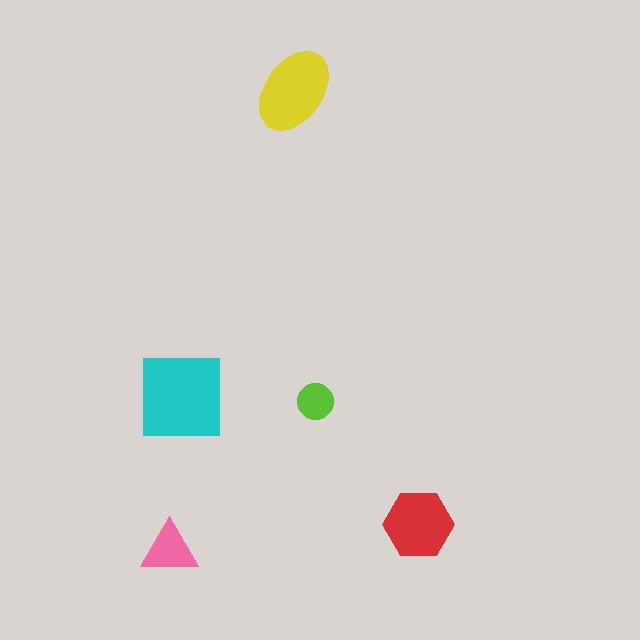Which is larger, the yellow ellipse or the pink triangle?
The yellow ellipse.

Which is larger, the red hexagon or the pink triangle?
The red hexagon.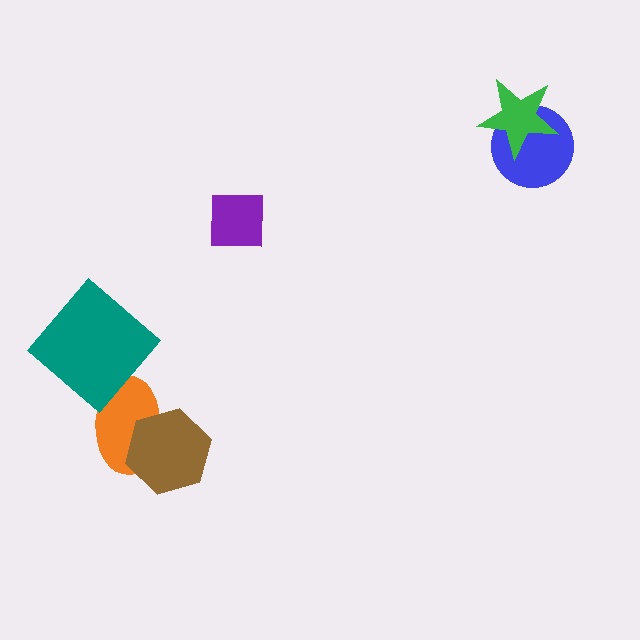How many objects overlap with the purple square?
0 objects overlap with the purple square.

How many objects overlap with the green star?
1 object overlaps with the green star.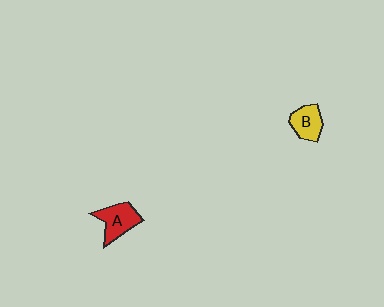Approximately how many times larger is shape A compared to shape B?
Approximately 1.2 times.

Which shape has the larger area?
Shape A (red).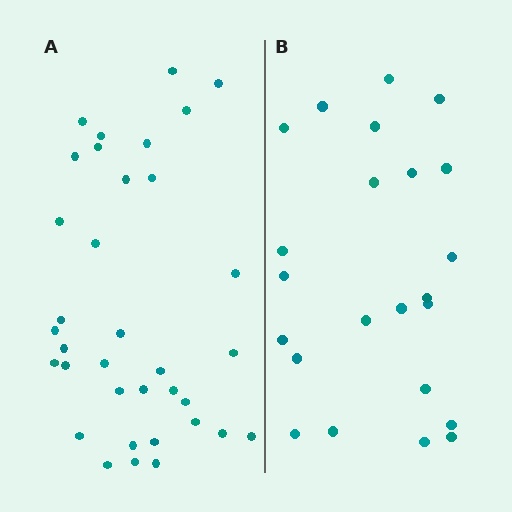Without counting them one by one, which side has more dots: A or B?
Region A (the left region) has more dots.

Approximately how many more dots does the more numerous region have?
Region A has roughly 12 or so more dots than region B.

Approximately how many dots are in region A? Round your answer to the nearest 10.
About 40 dots. (The exact count is 35, which rounds to 40.)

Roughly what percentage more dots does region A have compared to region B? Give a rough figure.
About 50% more.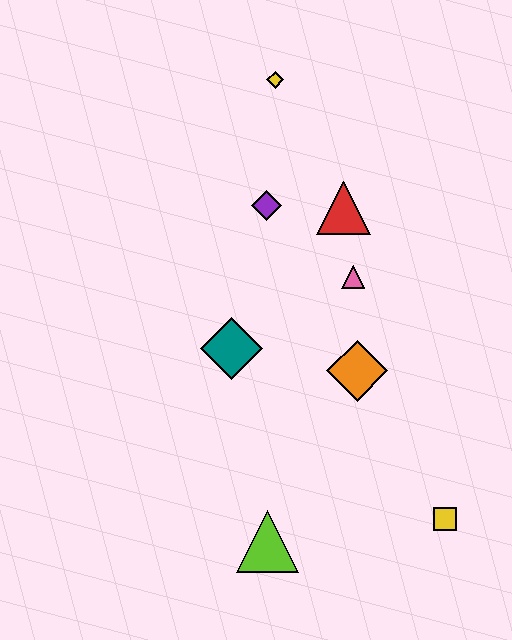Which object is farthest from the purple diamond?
The yellow square is farthest from the purple diamond.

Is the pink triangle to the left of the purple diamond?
No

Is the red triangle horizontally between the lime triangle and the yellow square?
Yes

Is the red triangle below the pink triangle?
No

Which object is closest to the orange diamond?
The pink triangle is closest to the orange diamond.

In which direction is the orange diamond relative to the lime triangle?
The orange diamond is above the lime triangle.